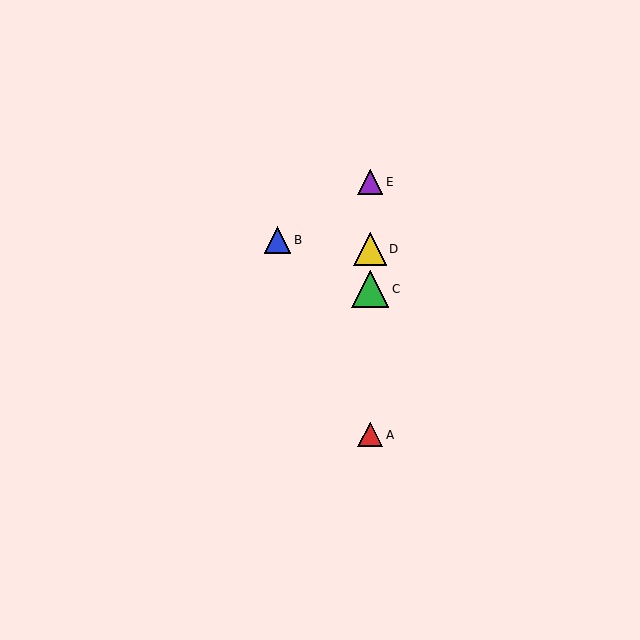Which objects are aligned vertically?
Objects A, C, D, E are aligned vertically.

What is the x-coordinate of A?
Object A is at x≈370.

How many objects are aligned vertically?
4 objects (A, C, D, E) are aligned vertically.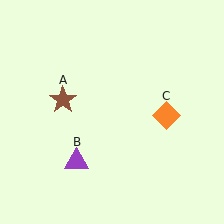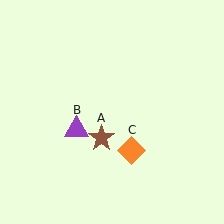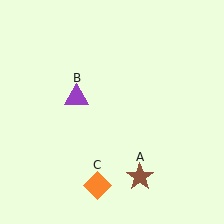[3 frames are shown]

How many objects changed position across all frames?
3 objects changed position: brown star (object A), purple triangle (object B), orange diamond (object C).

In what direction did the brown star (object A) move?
The brown star (object A) moved down and to the right.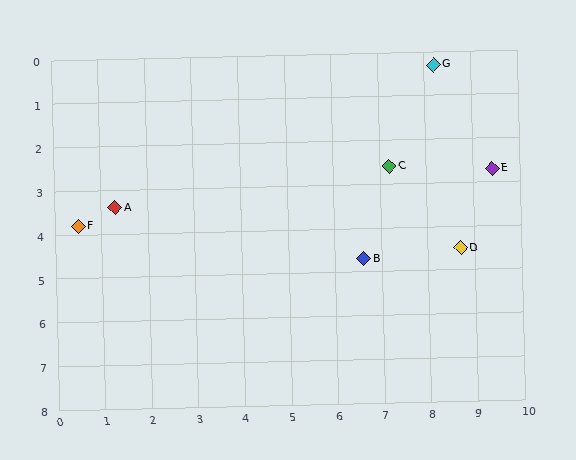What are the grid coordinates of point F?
Point F is at approximately (0.5, 3.8).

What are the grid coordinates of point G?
Point G is at approximately (8.2, 0.3).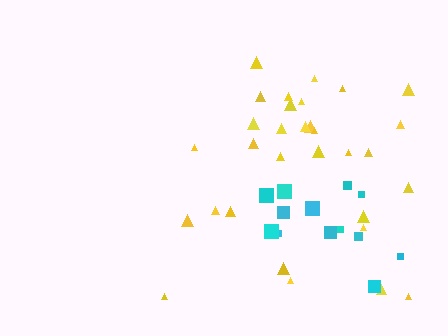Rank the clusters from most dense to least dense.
cyan, yellow.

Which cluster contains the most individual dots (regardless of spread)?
Yellow (31).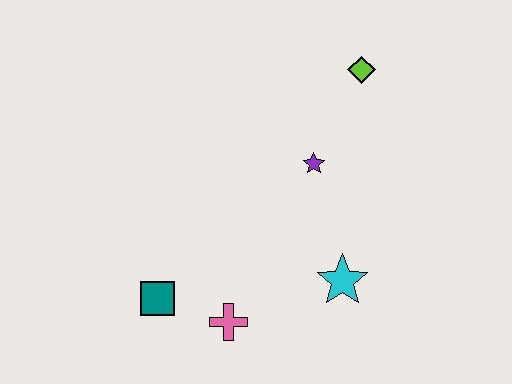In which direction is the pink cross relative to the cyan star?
The pink cross is to the left of the cyan star.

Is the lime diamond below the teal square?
No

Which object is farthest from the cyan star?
The lime diamond is farthest from the cyan star.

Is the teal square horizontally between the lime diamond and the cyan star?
No